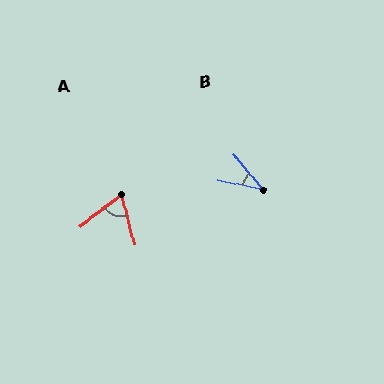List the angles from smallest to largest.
B (38°), A (67°).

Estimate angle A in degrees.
Approximately 67 degrees.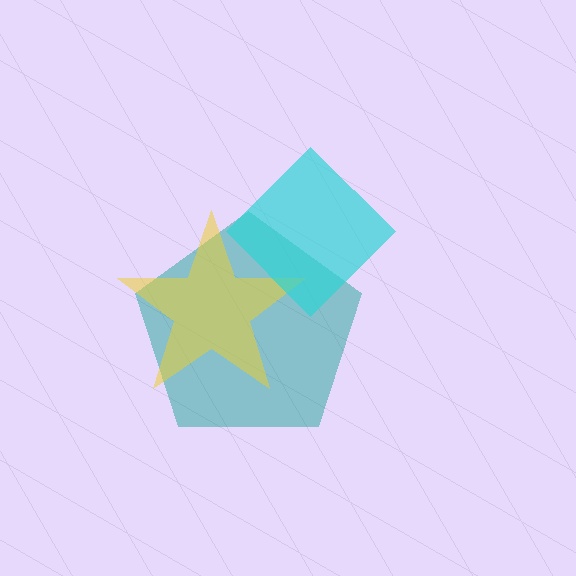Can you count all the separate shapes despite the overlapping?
Yes, there are 3 separate shapes.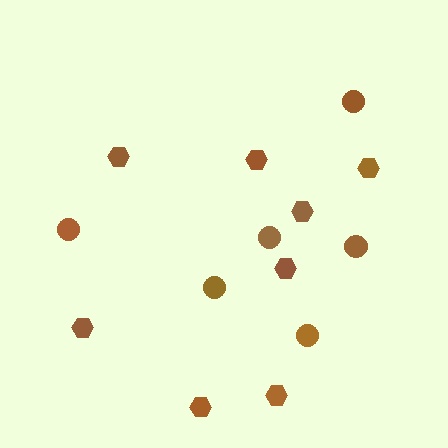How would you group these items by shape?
There are 2 groups: one group of hexagons (8) and one group of circles (6).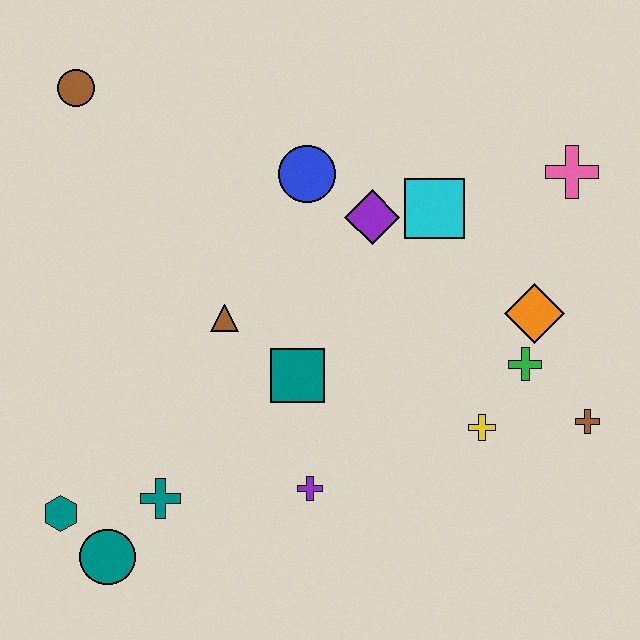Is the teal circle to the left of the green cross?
Yes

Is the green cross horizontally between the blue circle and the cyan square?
No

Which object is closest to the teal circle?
The teal hexagon is closest to the teal circle.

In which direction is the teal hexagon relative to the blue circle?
The teal hexagon is below the blue circle.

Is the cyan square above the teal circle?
Yes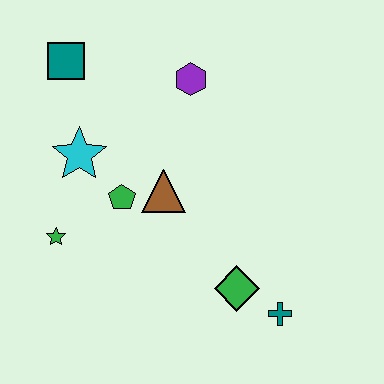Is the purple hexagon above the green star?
Yes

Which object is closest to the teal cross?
The green diamond is closest to the teal cross.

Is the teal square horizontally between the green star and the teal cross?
Yes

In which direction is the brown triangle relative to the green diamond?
The brown triangle is above the green diamond.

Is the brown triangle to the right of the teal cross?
No